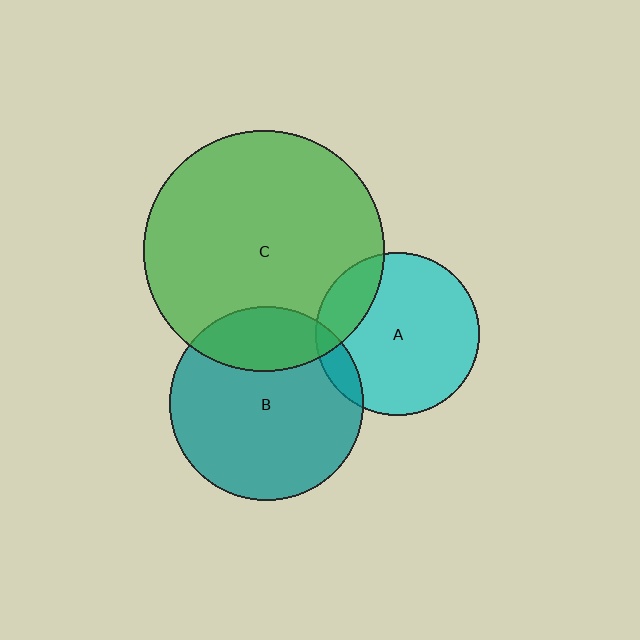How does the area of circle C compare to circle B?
Approximately 1.6 times.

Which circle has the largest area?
Circle C (green).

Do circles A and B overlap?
Yes.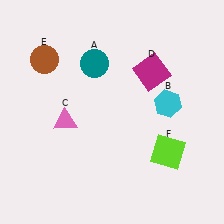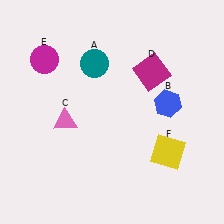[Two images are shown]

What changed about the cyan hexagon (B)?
In Image 1, B is cyan. In Image 2, it changed to blue.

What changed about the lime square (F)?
In Image 1, F is lime. In Image 2, it changed to yellow.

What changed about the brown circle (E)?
In Image 1, E is brown. In Image 2, it changed to magenta.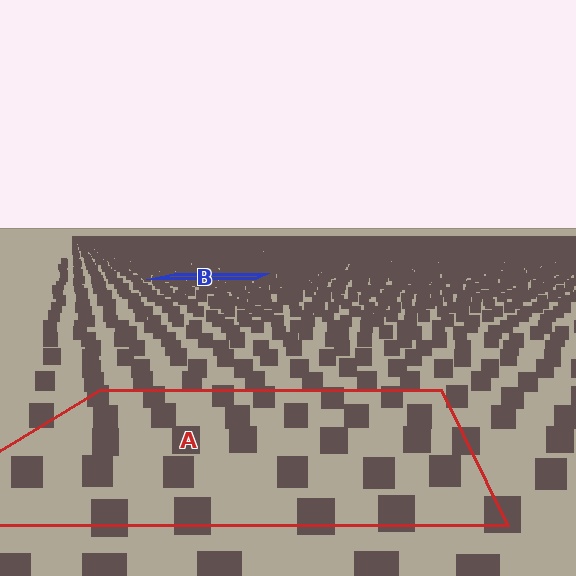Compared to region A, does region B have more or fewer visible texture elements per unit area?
Region B has more texture elements per unit area — they are packed more densely because it is farther away.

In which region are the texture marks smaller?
The texture marks are smaller in region B, because it is farther away.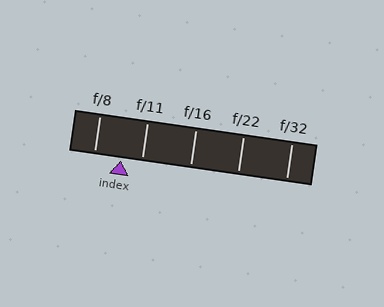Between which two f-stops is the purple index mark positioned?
The index mark is between f/8 and f/11.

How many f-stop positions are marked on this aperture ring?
There are 5 f-stop positions marked.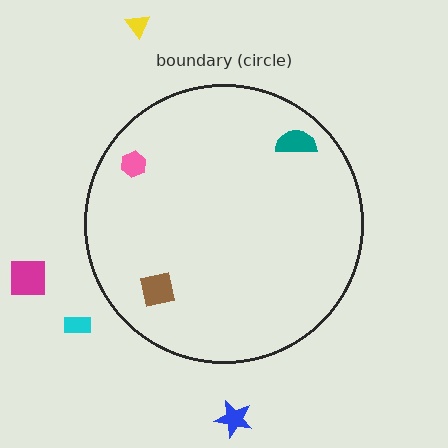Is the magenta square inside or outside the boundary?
Outside.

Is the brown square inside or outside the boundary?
Inside.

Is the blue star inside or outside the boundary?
Outside.